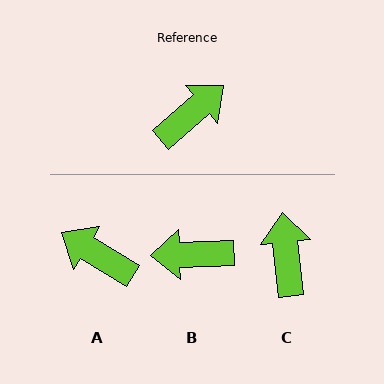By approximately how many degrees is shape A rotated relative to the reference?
Approximately 108 degrees counter-clockwise.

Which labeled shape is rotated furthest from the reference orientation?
B, about 141 degrees away.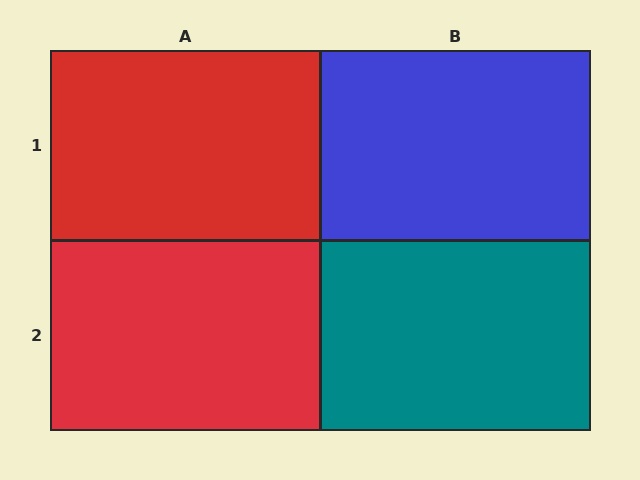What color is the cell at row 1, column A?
Red.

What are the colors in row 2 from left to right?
Red, teal.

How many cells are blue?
1 cell is blue.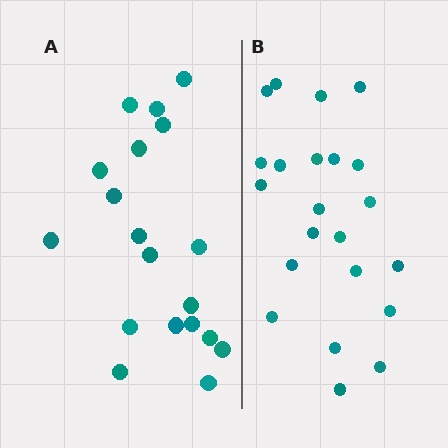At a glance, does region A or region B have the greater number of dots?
Region B (the right region) has more dots.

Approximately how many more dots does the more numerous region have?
Region B has just a few more — roughly 2 or 3 more dots than region A.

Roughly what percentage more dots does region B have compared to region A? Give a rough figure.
About 15% more.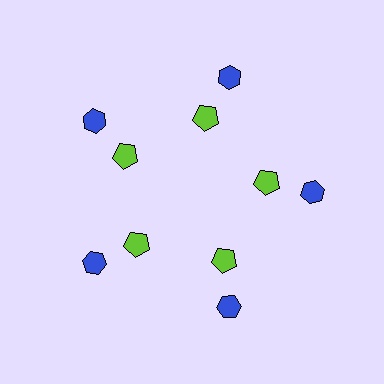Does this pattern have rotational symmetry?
Yes, this pattern has 5-fold rotational symmetry. It looks the same after rotating 72 degrees around the center.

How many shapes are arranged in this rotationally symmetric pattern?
There are 10 shapes, arranged in 5 groups of 2.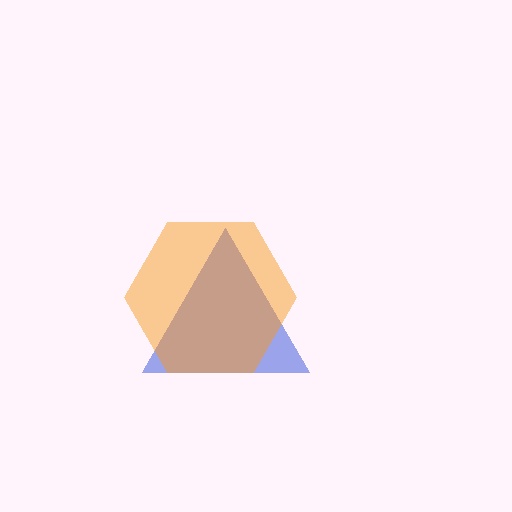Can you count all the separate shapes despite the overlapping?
Yes, there are 2 separate shapes.